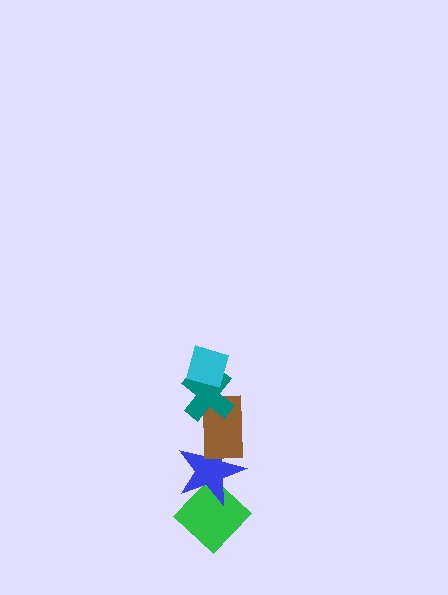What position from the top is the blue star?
The blue star is 4th from the top.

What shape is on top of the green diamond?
The blue star is on top of the green diamond.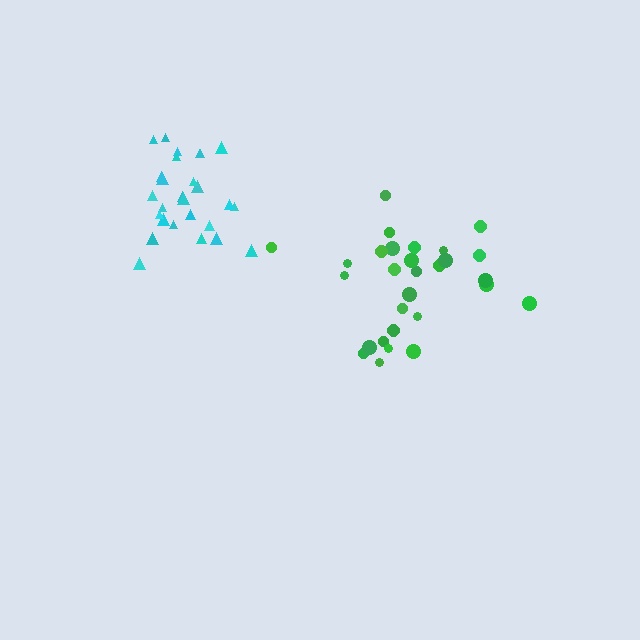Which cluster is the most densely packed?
Cyan.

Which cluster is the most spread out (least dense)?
Green.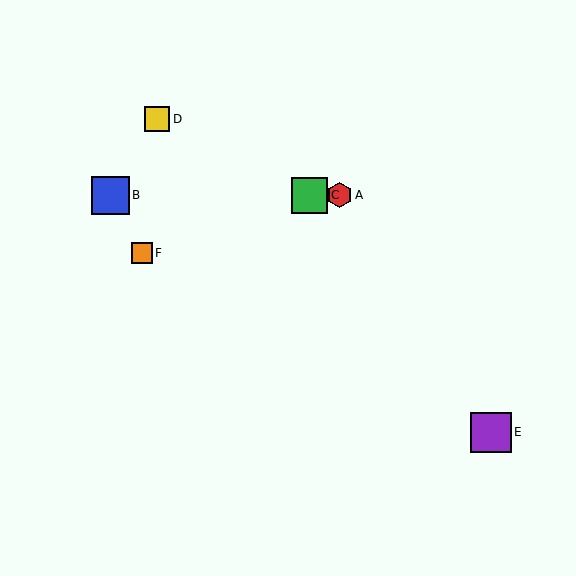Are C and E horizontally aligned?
No, C is at y≈195 and E is at y≈432.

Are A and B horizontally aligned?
Yes, both are at y≈195.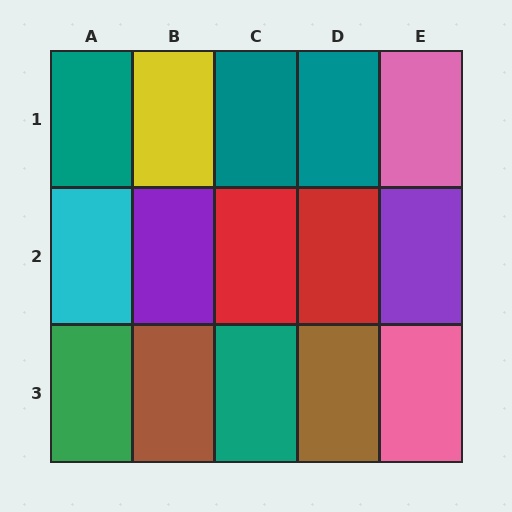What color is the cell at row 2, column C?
Red.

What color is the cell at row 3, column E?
Pink.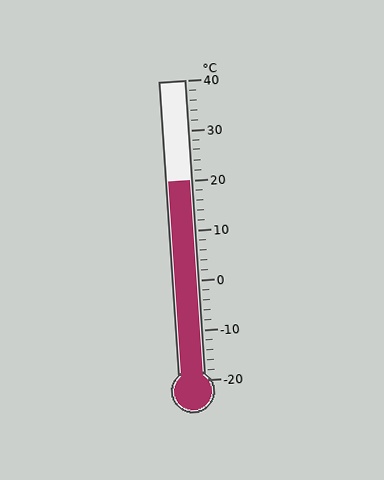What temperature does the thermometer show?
The thermometer shows approximately 20°C.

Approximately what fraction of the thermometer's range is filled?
The thermometer is filled to approximately 65% of its range.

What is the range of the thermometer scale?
The thermometer scale ranges from -20°C to 40°C.